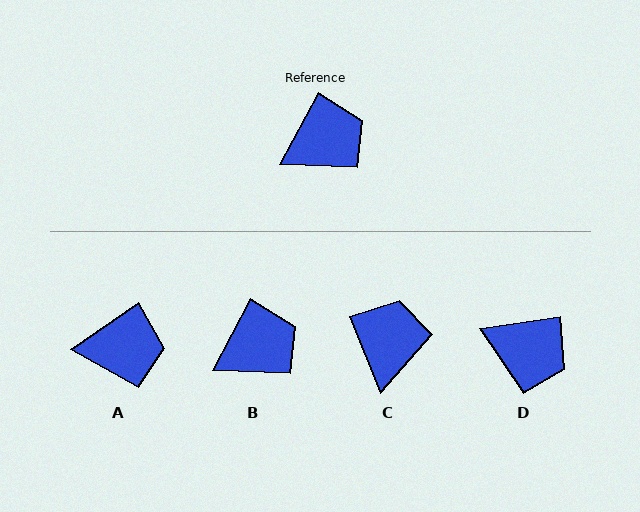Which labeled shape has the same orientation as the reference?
B.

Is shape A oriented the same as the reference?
No, it is off by about 27 degrees.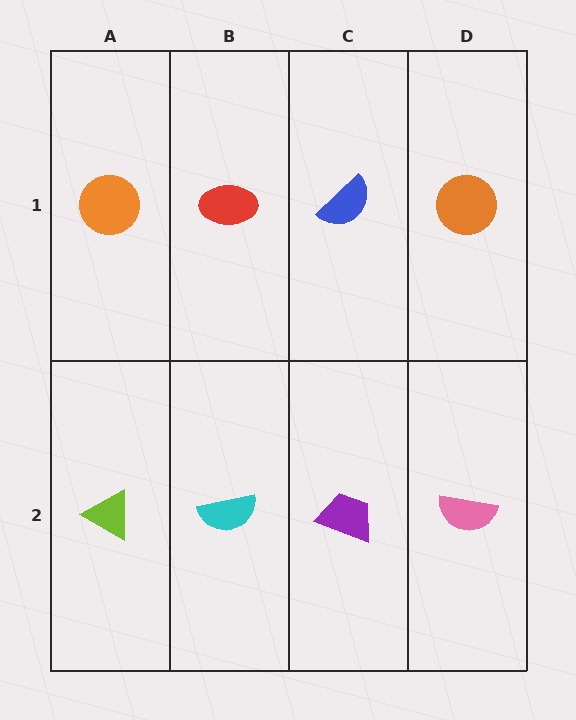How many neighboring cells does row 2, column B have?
3.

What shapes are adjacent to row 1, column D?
A pink semicircle (row 2, column D), a blue semicircle (row 1, column C).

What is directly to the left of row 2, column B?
A lime triangle.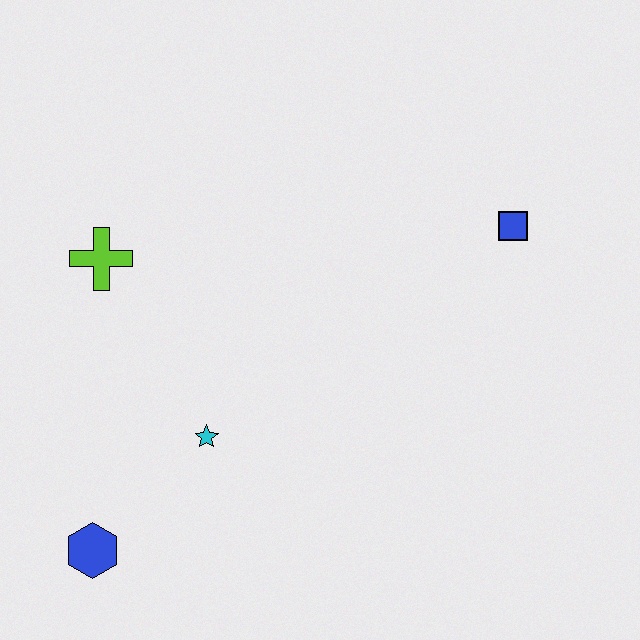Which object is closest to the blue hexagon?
The cyan star is closest to the blue hexagon.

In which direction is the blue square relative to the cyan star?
The blue square is to the right of the cyan star.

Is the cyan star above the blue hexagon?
Yes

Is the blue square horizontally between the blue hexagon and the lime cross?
No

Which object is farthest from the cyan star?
The blue square is farthest from the cyan star.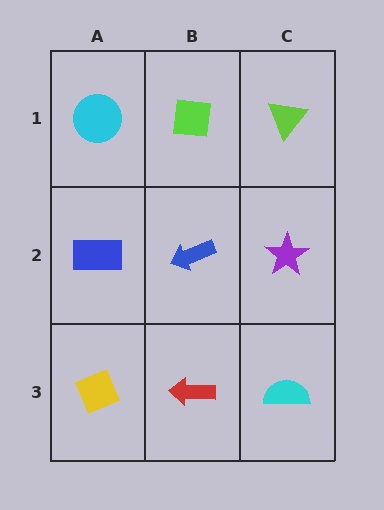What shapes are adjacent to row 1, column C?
A purple star (row 2, column C), a lime square (row 1, column B).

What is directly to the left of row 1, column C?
A lime square.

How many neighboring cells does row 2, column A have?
3.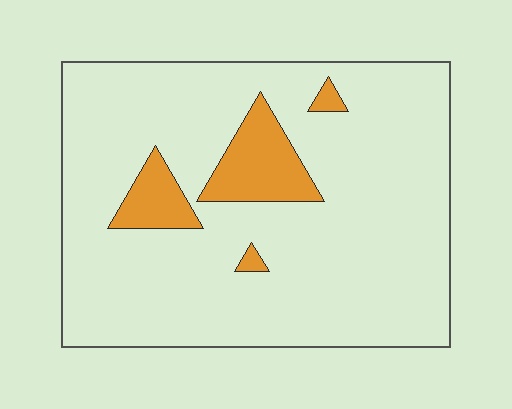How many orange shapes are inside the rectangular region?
4.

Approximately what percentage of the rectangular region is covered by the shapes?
Approximately 10%.